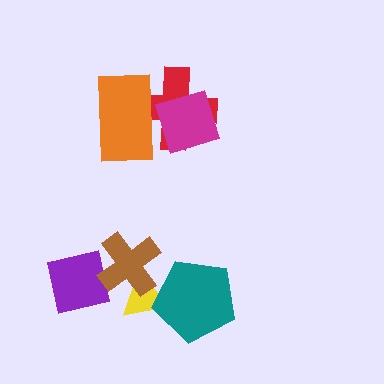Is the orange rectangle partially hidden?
No, no other shape covers it.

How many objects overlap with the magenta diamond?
2 objects overlap with the magenta diamond.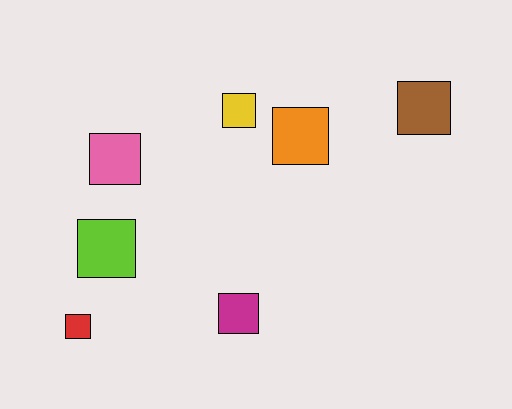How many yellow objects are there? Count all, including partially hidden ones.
There is 1 yellow object.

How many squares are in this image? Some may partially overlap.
There are 7 squares.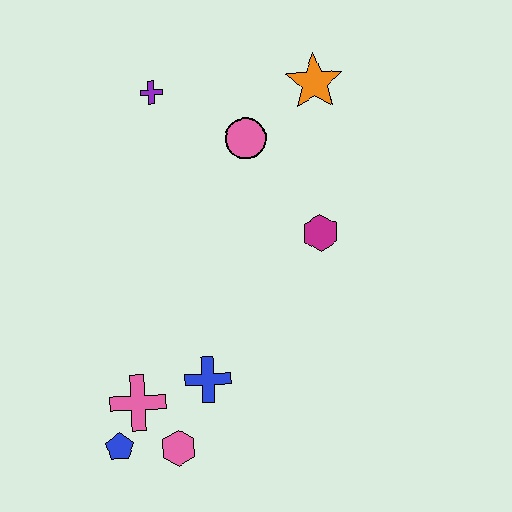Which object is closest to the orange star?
The pink circle is closest to the orange star.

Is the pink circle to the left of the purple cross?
No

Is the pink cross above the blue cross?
No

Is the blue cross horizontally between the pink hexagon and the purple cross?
No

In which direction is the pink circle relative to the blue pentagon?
The pink circle is above the blue pentagon.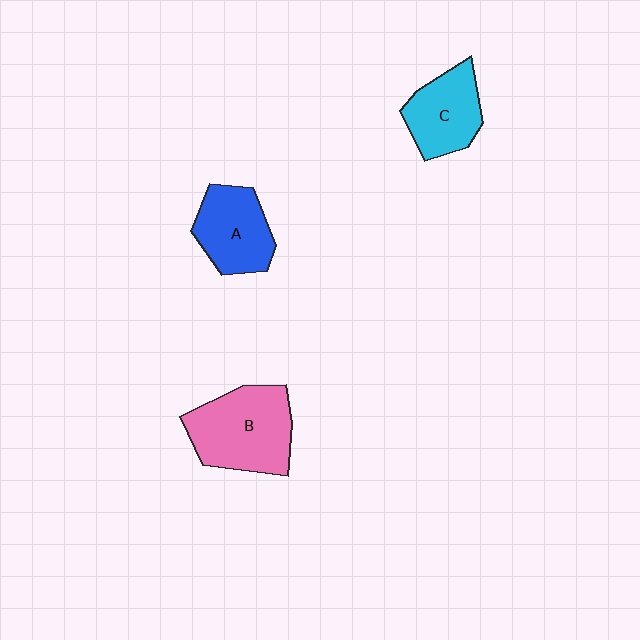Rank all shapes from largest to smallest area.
From largest to smallest: B (pink), A (blue), C (cyan).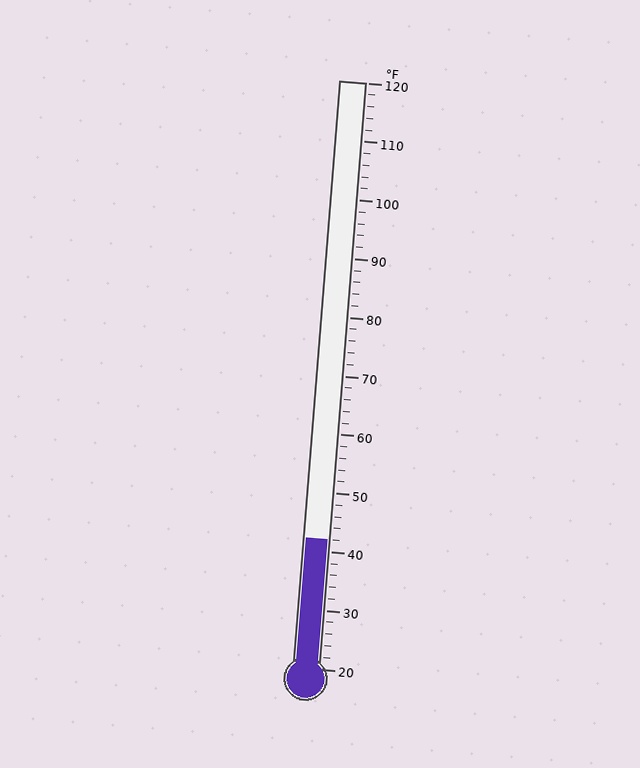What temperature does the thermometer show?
The thermometer shows approximately 42°F.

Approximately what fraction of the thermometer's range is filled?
The thermometer is filled to approximately 20% of its range.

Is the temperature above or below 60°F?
The temperature is below 60°F.